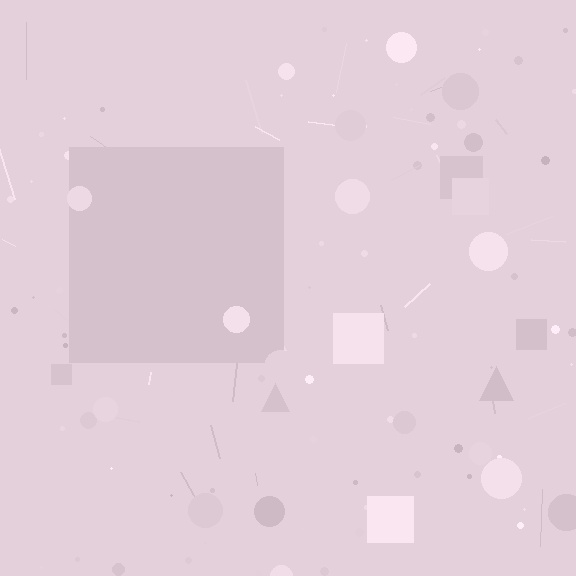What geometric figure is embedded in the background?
A square is embedded in the background.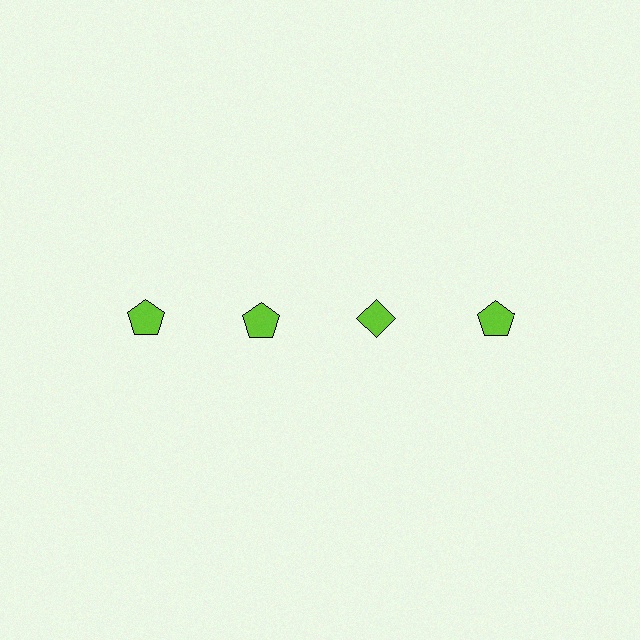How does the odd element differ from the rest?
It has a different shape: diamond instead of pentagon.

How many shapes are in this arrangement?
There are 4 shapes arranged in a grid pattern.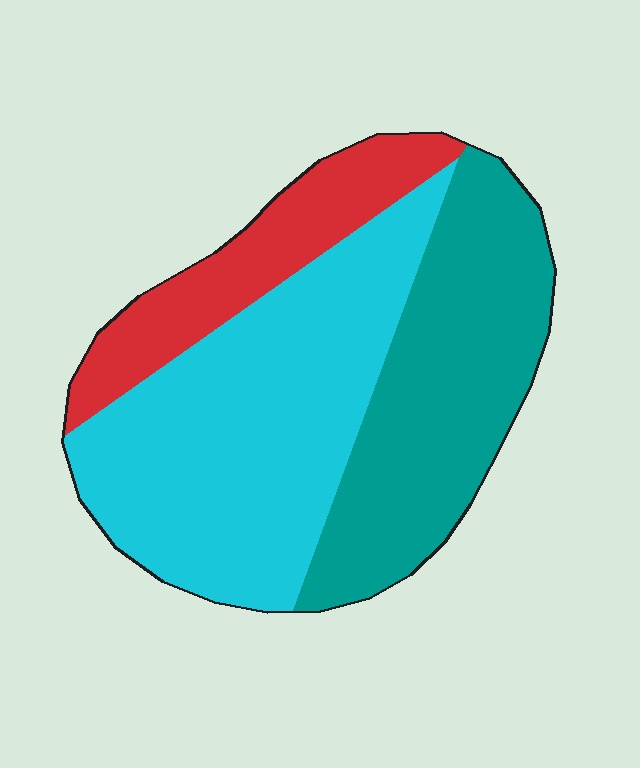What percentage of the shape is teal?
Teal covers 35% of the shape.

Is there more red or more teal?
Teal.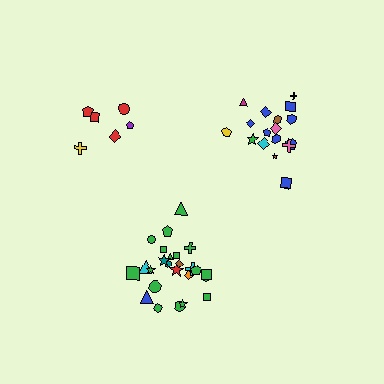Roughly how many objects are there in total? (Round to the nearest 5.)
Roughly 50 objects in total.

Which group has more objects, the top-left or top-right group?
The top-right group.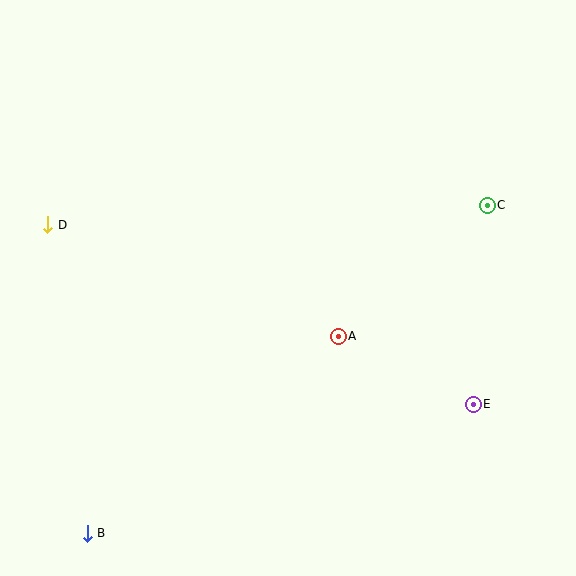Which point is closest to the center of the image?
Point A at (338, 336) is closest to the center.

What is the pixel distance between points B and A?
The distance between B and A is 319 pixels.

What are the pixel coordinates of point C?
Point C is at (487, 205).